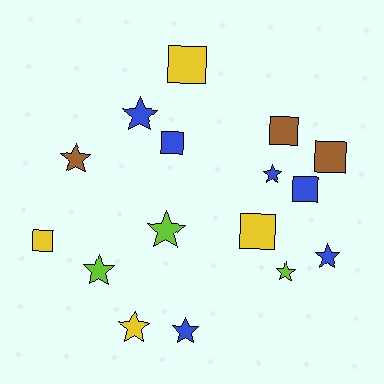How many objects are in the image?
There are 16 objects.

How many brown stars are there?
There is 1 brown star.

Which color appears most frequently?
Blue, with 6 objects.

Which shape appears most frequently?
Star, with 9 objects.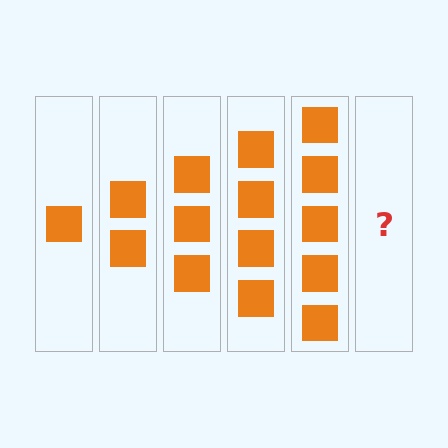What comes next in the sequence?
The next element should be 6 squares.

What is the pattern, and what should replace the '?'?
The pattern is that each step adds one more square. The '?' should be 6 squares.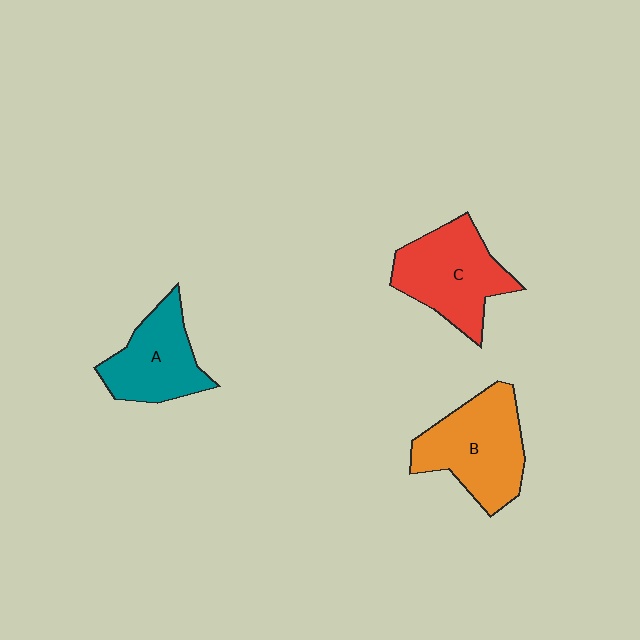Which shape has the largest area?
Shape B (orange).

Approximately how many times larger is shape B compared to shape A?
Approximately 1.3 times.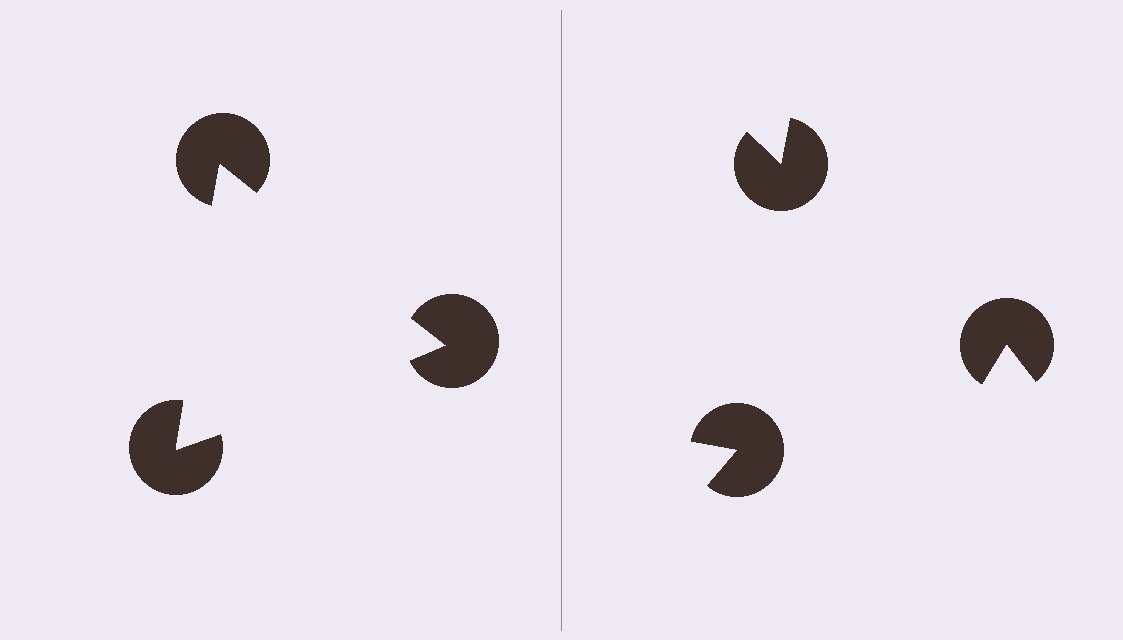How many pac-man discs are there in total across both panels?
6 — 3 on each side.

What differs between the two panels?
The pac-man discs are positioned identically on both sides; only the wedge orientations differ. On the left they align to a triangle; on the right they are misaligned.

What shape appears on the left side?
An illusory triangle.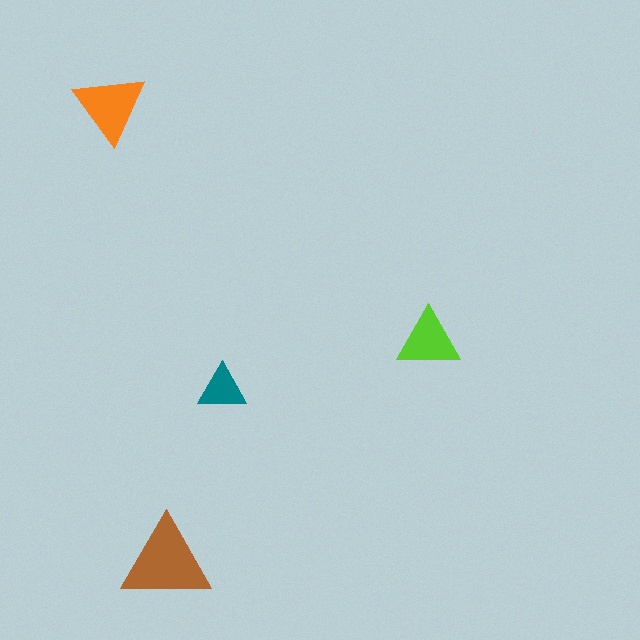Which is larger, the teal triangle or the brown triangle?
The brown one.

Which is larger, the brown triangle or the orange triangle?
The brown one.